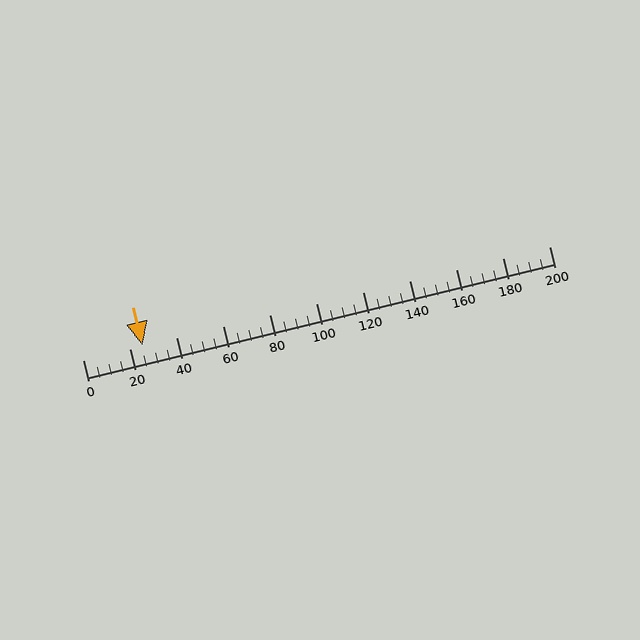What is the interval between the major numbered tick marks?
The major tick marks are spaced 20 units apart.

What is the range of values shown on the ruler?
The ruler shows values from 0 to 200.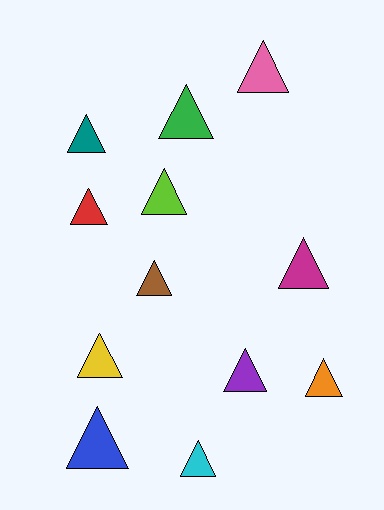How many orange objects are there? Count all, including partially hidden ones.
There is 1 orange object.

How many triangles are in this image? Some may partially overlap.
There are 12 triangles.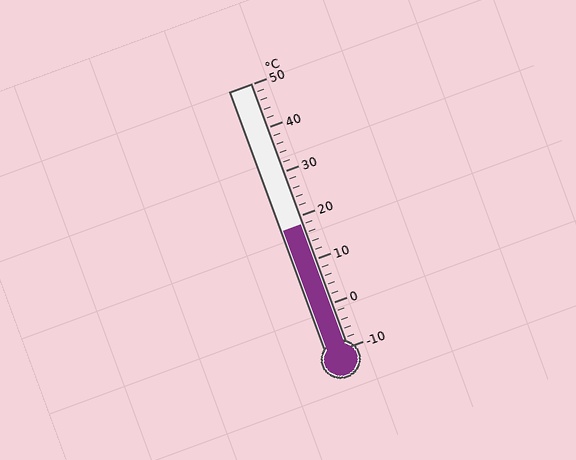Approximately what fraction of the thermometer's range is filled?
The thermometer is filled to approximately 45% of its range.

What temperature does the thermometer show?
The thermometer shows approximately 18°C.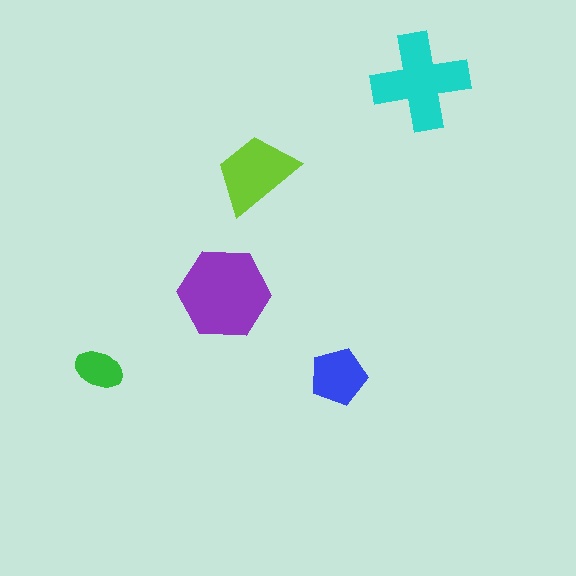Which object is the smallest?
The green ellipse.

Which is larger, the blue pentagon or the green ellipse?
The blue pentagon.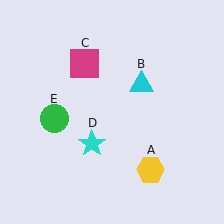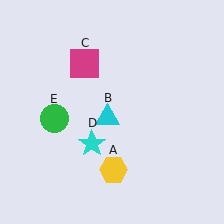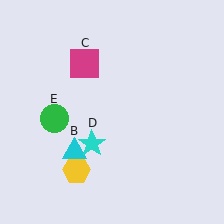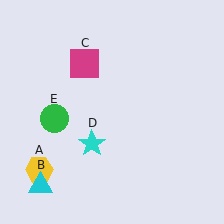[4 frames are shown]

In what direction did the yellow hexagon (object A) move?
The yellow hexagon (object A) moved left.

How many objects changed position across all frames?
2 objects changed position: yellow hexagon (object A), cyan triangle (object B).